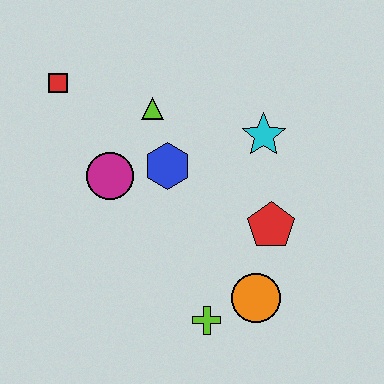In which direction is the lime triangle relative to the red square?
The lime triangle is to the right of the red square.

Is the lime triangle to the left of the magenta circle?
No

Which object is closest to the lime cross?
The orange circle is closest to the lime cross.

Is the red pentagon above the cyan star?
No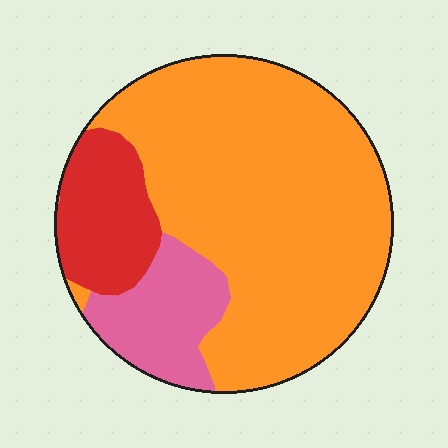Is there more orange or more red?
Orange.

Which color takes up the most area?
Orange, at roughly 70%.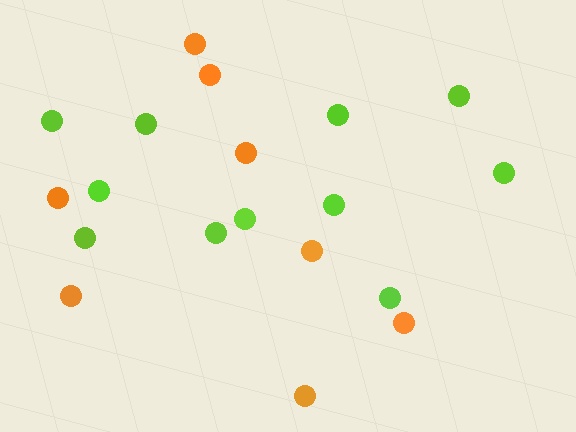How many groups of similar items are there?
There are 2 groups: one group of lime circles (11) and one group of orange circles (8).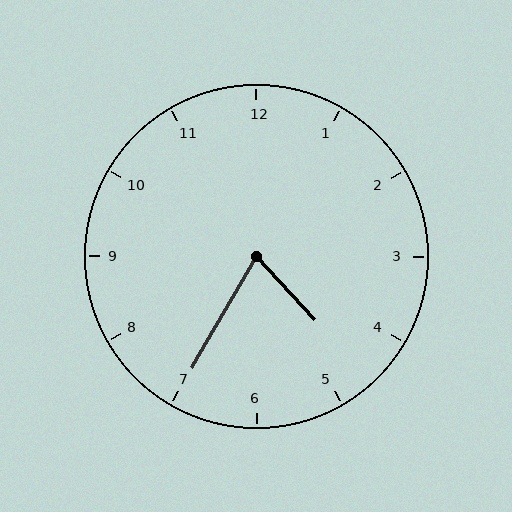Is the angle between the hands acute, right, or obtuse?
It is acute.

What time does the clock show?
4:35.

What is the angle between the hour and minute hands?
Approximately 72 degrees.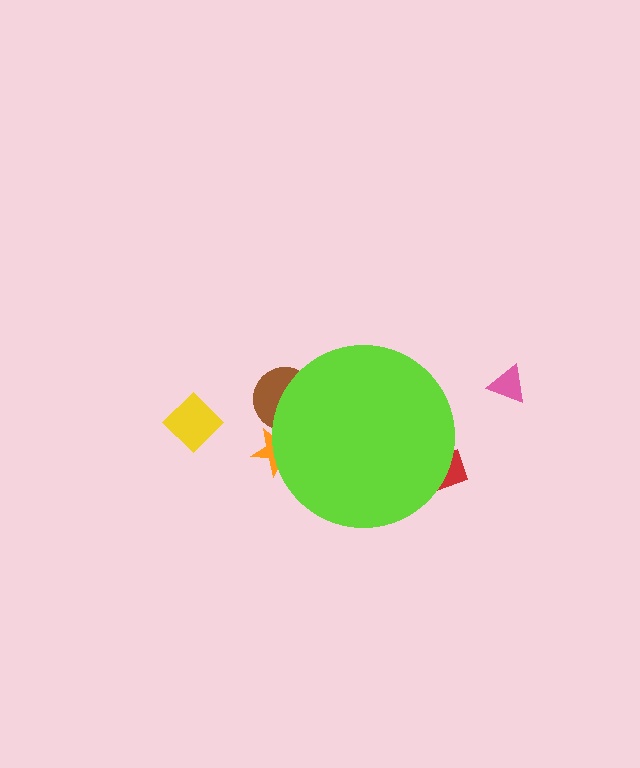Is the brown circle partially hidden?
Yes, the brown circle is partially hidden behind the lime circle.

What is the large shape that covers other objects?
A lime circle.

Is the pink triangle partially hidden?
No, the pink triangle is fully visible.